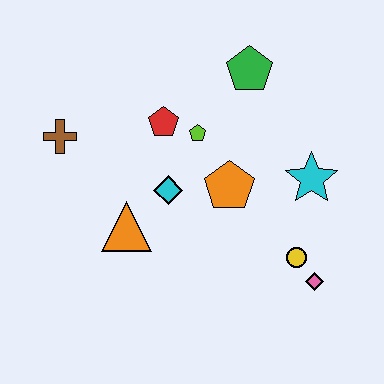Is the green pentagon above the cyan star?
Yes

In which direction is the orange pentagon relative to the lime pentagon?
The orange pentagon is below the lime pentagon.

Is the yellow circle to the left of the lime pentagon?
No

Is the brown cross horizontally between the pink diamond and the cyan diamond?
No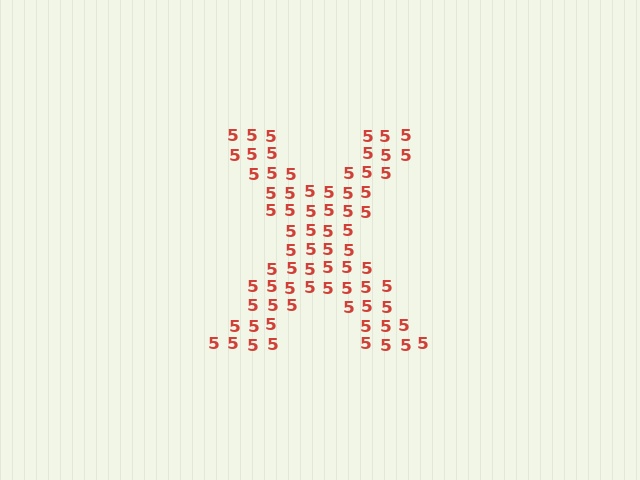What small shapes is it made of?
It is made of small digit 5's.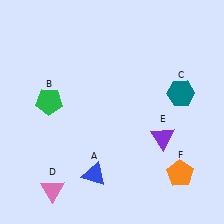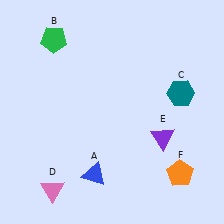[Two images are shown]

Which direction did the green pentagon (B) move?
The green pentagon (B) moved up.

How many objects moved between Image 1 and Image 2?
1 object moved between the two images.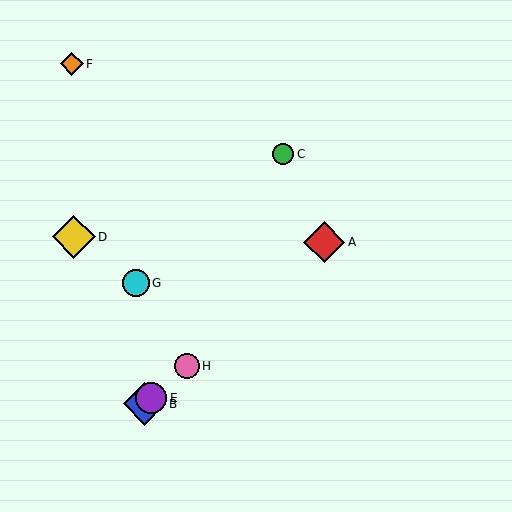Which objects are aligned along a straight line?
Objects A, B, E, H are aligned along a straight line.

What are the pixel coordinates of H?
Object H is at (187, 366).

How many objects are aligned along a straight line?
4 objects (A, B, E, H) are aligned along a straight line.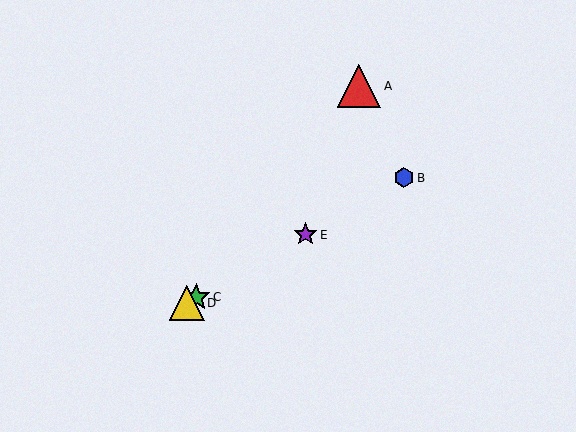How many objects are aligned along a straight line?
4 objects (B, C, D, E) are aligned along a straight line.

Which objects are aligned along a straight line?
Objects B, C, D, E are aligned along a straight line.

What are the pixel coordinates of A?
Object A is at (359, 86).